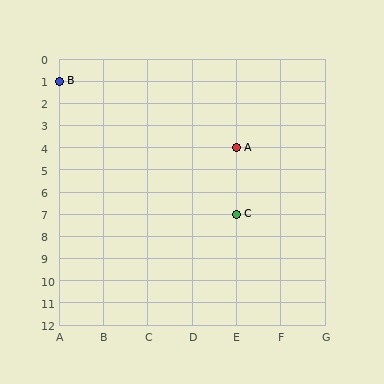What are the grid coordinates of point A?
Point A is at grid coordinates (E, 4).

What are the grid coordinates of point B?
Point B is at grid coordinates (A, 1).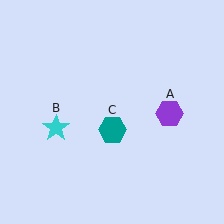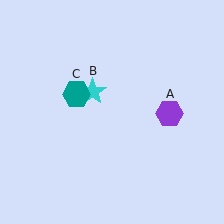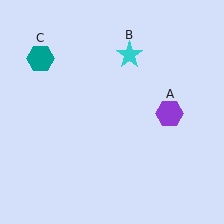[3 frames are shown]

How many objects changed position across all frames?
2 objects changed position: cyan star (object B), teal hexagon (object C).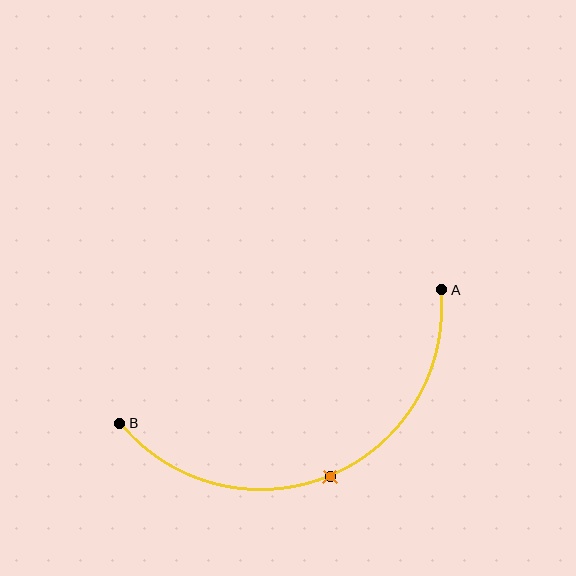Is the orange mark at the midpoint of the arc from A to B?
Yes. The orange mark lies on the arc at equal arc-length from both A and B — it is the arc midpoint.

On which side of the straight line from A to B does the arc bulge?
The arc bulges below the straight line connecting A and B.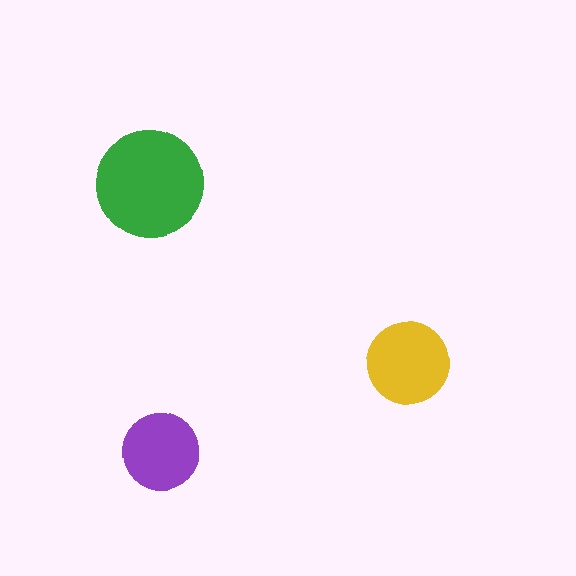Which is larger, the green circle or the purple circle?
The green one.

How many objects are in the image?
There are 3 objects in the image.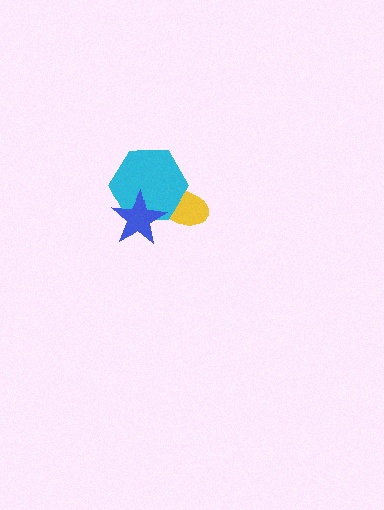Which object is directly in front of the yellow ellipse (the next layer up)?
The cyan hexagon is directly in front of the yellow ellipse.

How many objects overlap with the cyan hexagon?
2 objects overlap with the cyan hexagon.